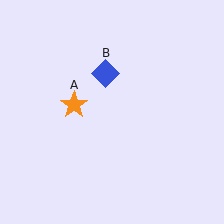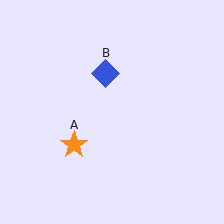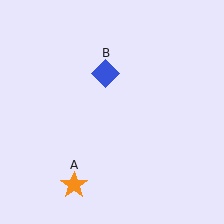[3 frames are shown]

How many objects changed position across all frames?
1 object changed position: orange star (object A).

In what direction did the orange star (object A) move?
The orange star (object A) moved down.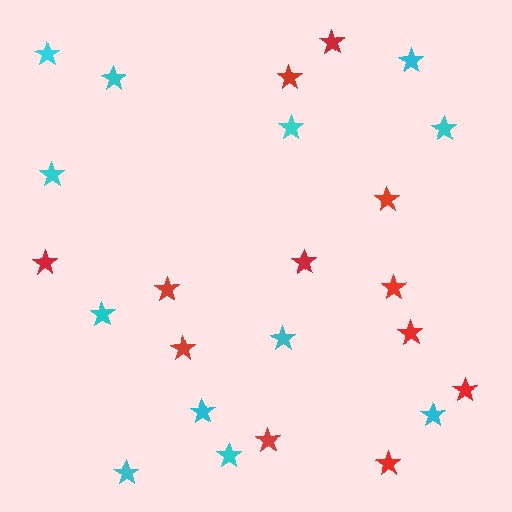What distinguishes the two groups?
There are 2 groups: one group of red stars (12) and one group of cyan stars (12).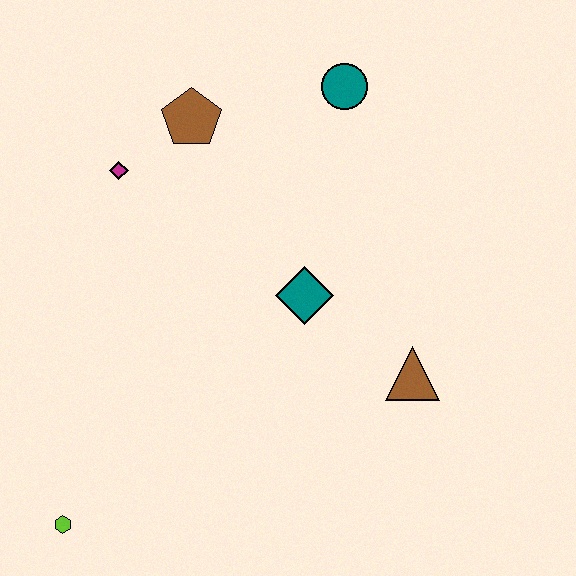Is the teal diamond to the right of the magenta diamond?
Yes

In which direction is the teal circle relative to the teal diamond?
The teal circle is above the teal diamond.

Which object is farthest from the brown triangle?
The lime hexagon is farthest from the brown triangle.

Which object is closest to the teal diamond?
The brown triangle is closest to the teal diamond.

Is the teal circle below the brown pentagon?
No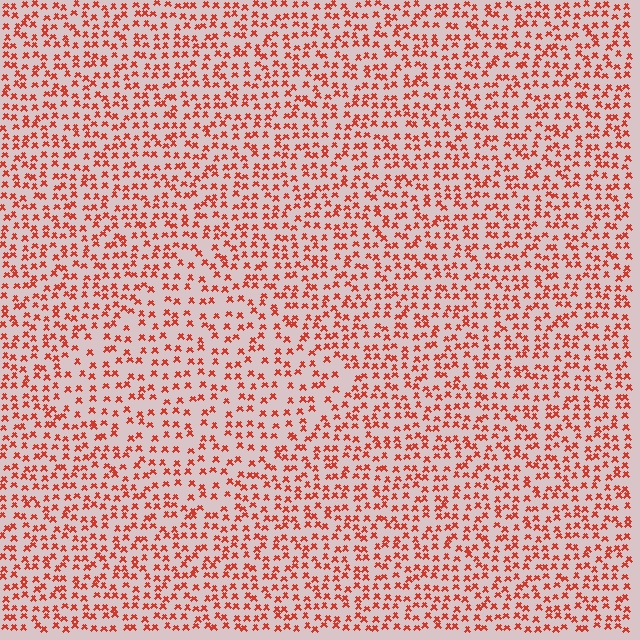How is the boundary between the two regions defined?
The boundary is defined by a change in element density (approximately 1.5x ratio). All elements are the same color, size, and shape.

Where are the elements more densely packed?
The elements are more densely packed outside the diamond boundary.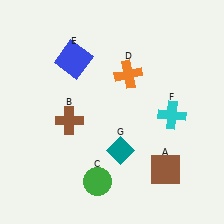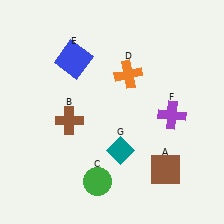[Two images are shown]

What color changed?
The cross (F) changed from cyan in Image 1 to purple in Image 2.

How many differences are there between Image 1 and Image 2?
There is 1 difference between the two images.